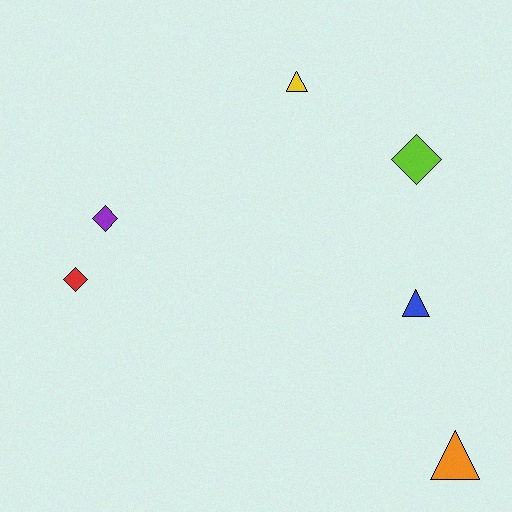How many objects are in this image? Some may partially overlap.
There are 6 objects.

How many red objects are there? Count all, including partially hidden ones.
There is 1 red object.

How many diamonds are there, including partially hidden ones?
There are 3 diamonds.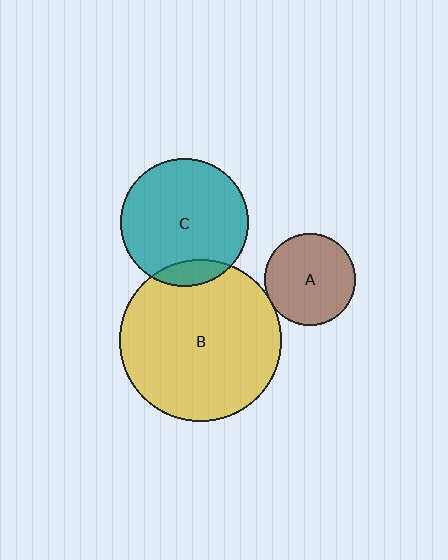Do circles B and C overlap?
Yes.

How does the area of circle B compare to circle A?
Approximately 3.1 times.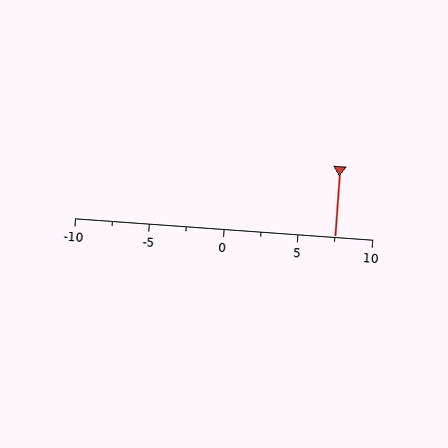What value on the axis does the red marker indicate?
The marker indicates approximately 7.5.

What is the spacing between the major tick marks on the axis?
The major ticks are spaced 5 apart.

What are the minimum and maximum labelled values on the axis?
The axis runs from -10 to 10.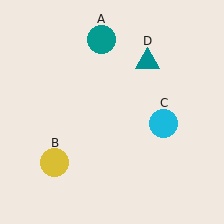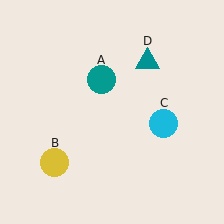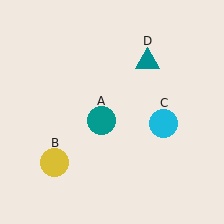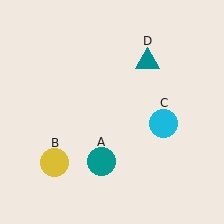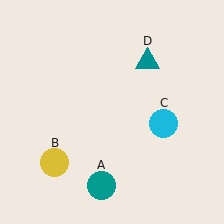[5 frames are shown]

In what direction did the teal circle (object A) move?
The teal circle (object A) moved down.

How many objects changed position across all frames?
1 object changed position: teal circle (object A).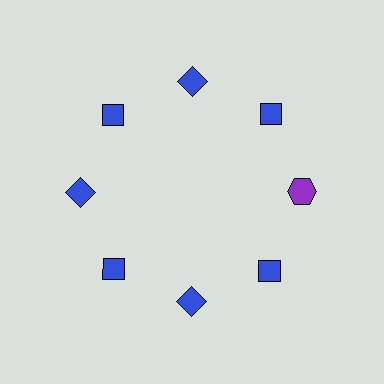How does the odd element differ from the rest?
It differs in both color (purple instead of blue) and shape (hexagon instead of diamond).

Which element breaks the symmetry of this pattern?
The purple hexagon at roughly the 3 o'clock position breaks the symmetry. All other shapes are blue diamonds.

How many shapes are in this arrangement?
There are 8 shapes arranged in a ring pattern.